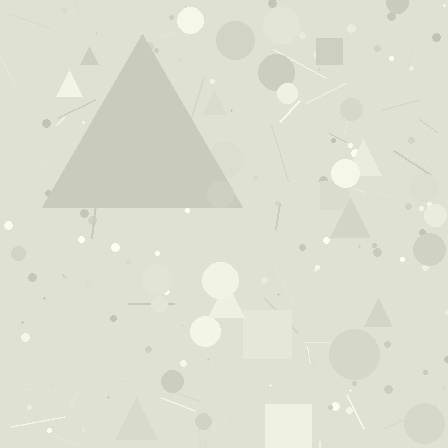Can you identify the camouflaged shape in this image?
The camouflaged shape is a triangle.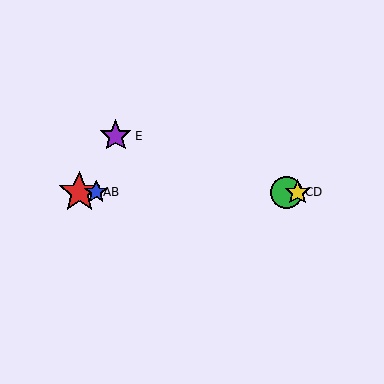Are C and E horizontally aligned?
No, C is at y≈192 and E is at y≈136.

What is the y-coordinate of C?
Object C is at y≈192.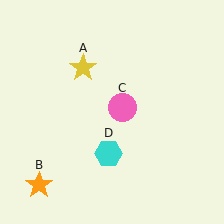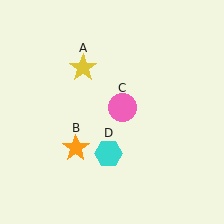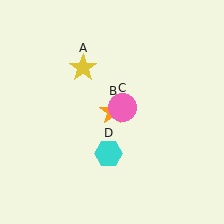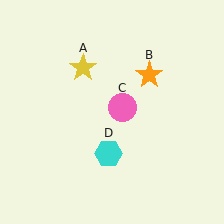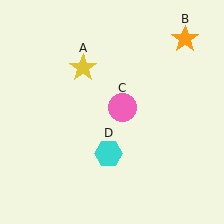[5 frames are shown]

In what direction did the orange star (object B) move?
The orange star (object B) moved up and to the right.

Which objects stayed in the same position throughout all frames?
Yellow star (object A) and pink circle (object C) and cyan hexagon (object D) remained stationary.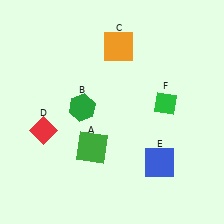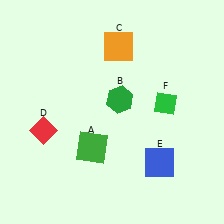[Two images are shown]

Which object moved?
The green hexagon (B) moved right.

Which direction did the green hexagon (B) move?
The green hexagon (B) moved right.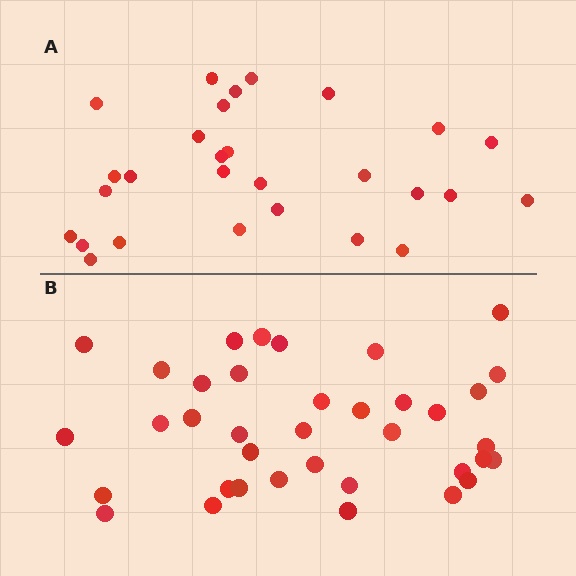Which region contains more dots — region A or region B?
Region B (the bottom region) has more dots.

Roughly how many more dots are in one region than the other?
Region B has roughly 8 or so more dots than region A.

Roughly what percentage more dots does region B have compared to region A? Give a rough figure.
About 30% more.